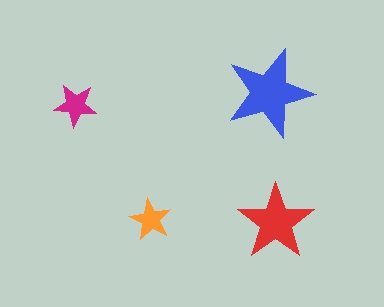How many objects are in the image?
There are 4 objects in the image.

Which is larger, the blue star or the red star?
The blue one.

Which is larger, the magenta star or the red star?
The red one.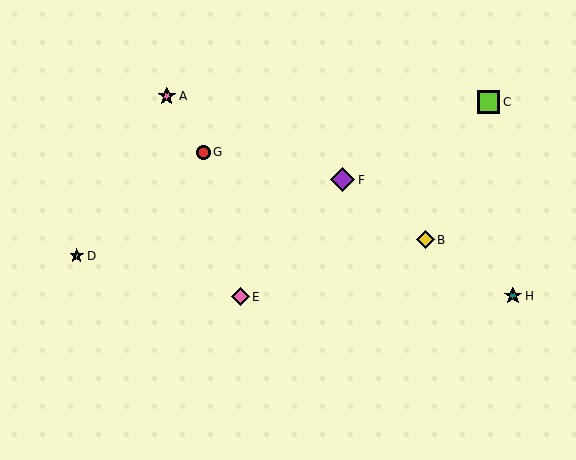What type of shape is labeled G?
Shape G is a red circle.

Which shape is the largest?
The purple diamond (labeled F) is the largest.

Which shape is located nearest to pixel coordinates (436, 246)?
The yellow diamond (labeled B) at (425, 240) is nearest to that location.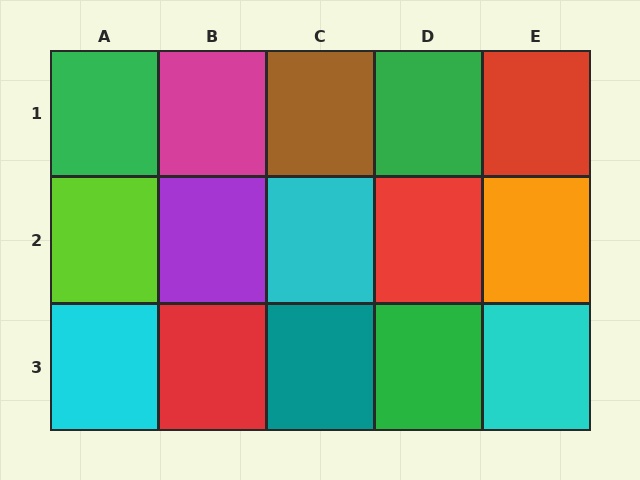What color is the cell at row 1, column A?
Green.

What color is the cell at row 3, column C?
Teal.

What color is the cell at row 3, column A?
Cyan.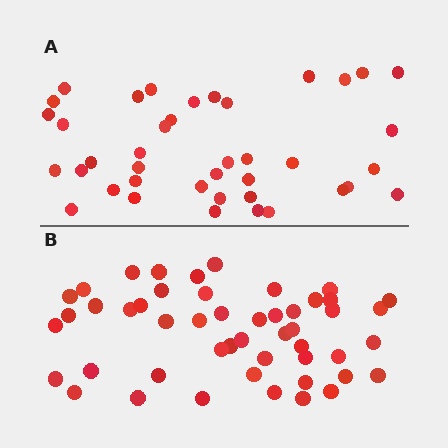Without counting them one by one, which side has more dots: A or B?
Region B (the bottom region) has more dots.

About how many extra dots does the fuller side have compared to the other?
Region B has roughly 8 or so more dots than region A.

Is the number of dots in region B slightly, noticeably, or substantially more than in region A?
Region B has only slightly more — the two regions are fairly close. The ratio is roughly 1.2 to 1.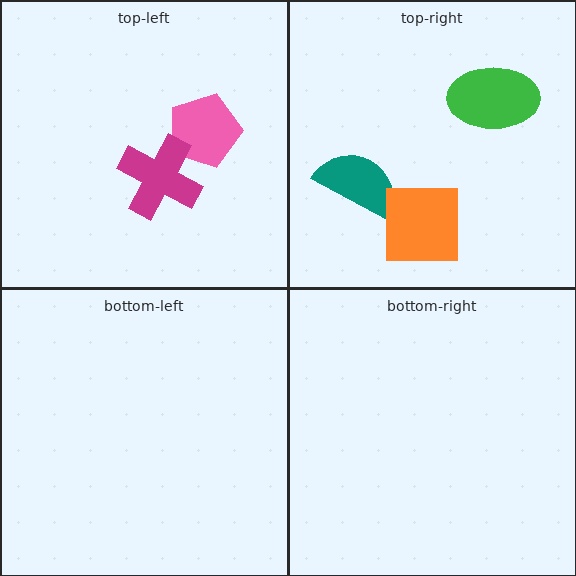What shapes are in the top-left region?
The pink pentagon, the magenta cross.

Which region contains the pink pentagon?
The top-left region.